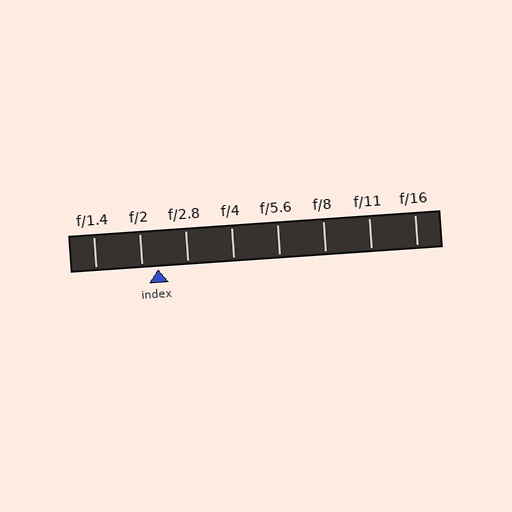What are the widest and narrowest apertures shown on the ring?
The widest aperture shown is f/1.4 and the narrowest is f/16.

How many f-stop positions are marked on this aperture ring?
There are 8 f-stop positions marked.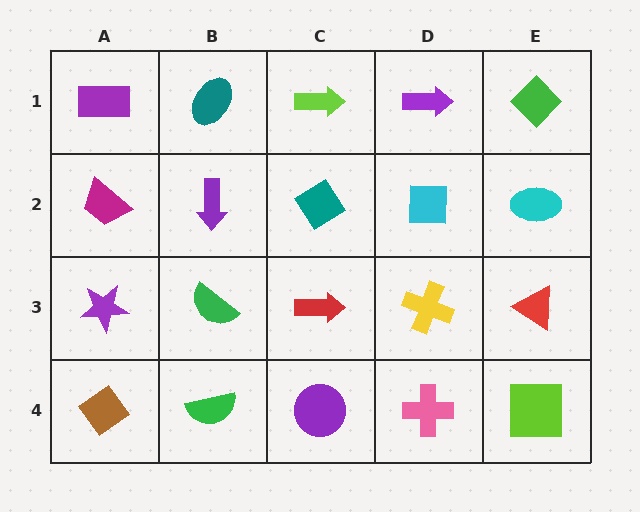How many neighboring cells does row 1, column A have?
2.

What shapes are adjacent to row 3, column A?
A magenta trapezoid (row 2, column A), a brown diamond (row 4, column A), a green semicircle (row 3, column B).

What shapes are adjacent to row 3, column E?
A cyan ellipse (row 2, column E), a lime square (row 4, column E), a yellow cross (row 3, column D).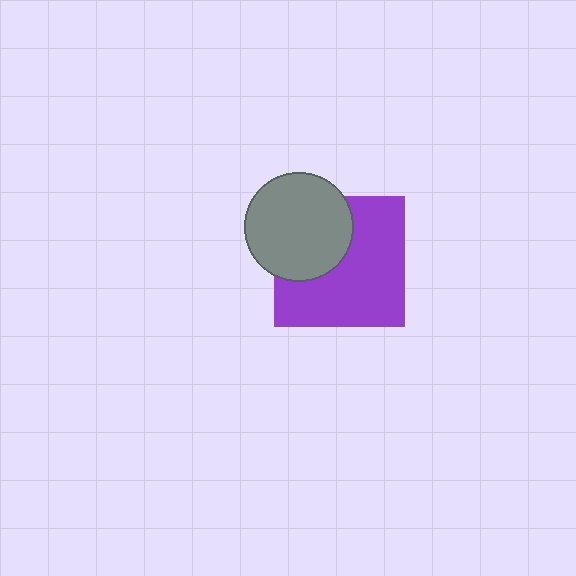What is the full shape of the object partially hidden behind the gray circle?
The partially hidden object is a purple square.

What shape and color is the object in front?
The object in front is a gray circle.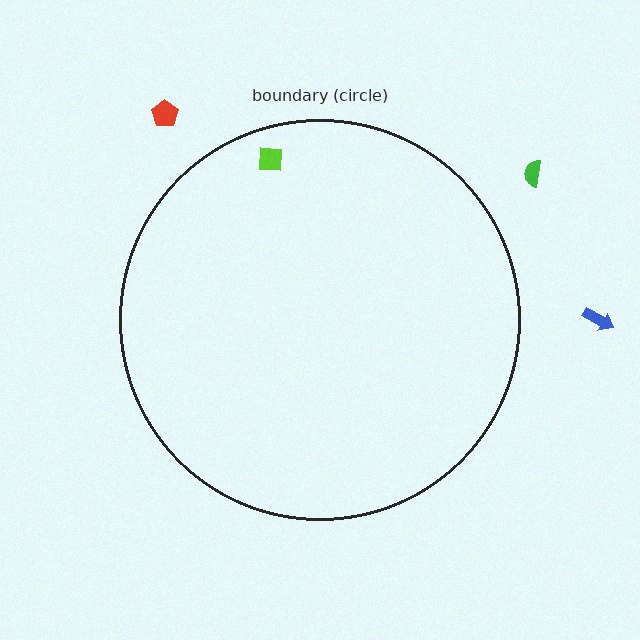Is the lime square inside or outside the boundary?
Inside.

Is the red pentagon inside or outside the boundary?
Outside.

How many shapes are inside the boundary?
1 inside, 3 outside.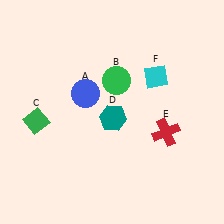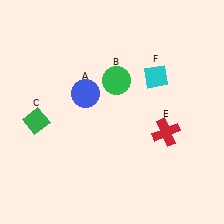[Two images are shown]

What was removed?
The teal hexagon (D) was removed in Image 2.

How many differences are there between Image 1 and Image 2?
There is 1 difference between the two images.